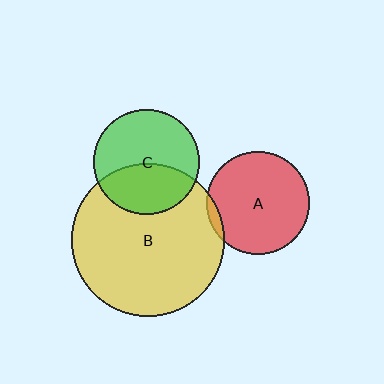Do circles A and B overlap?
Yes.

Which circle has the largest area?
Circle B (yellow).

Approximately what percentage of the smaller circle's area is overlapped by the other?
Approximately 5%.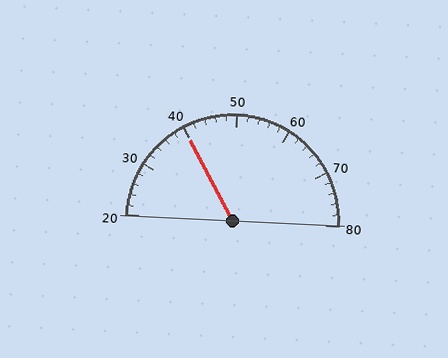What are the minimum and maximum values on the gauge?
The gauge ranges from 20 to 80.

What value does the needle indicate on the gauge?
The needle indicates approximately 40.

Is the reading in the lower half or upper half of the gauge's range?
The reading is in the lower half of the range (20 to 80).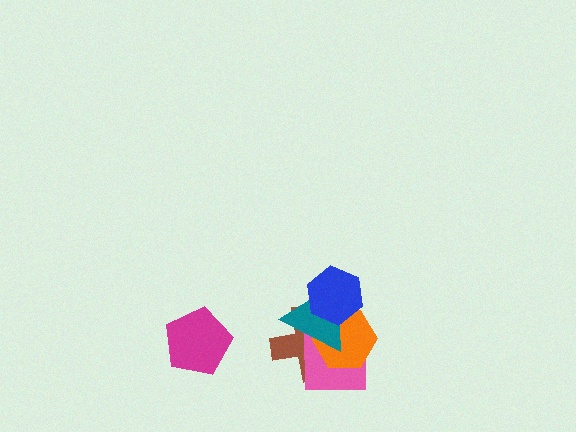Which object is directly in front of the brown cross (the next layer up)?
The pink square is directly in front of the brown cross.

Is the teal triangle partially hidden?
Yes, it is partially covered by another shape.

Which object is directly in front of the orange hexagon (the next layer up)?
The teal triangle is directly in front of the orange hexagon.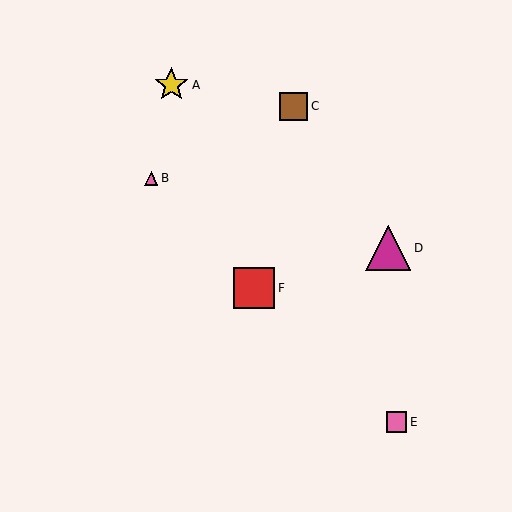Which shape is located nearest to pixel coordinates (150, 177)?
The pink triangle (labeled B) at (151, 178) is nearest to that location.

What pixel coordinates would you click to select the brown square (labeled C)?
Click at (294, 106) to select the brown square C.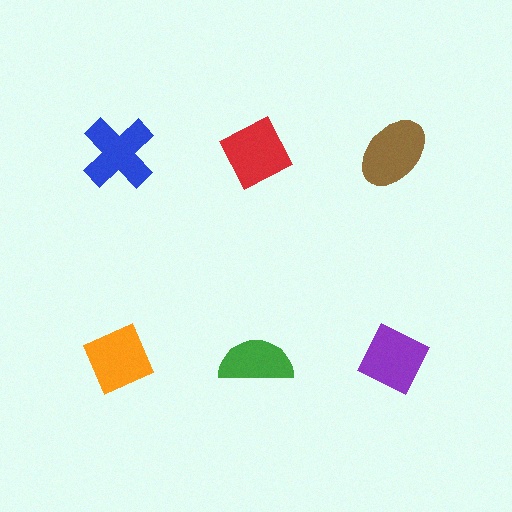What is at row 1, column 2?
A red diamond.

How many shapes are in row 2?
3 shapes.